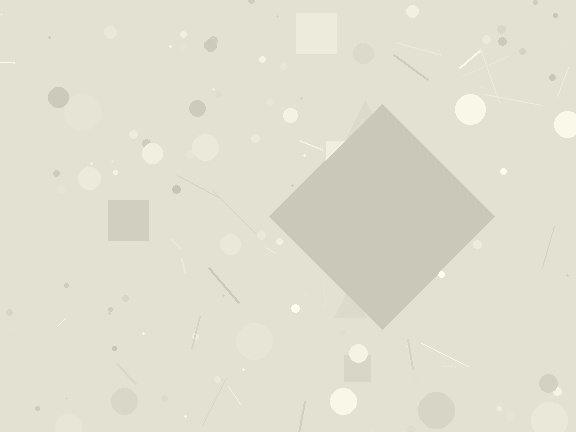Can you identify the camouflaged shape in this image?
The camouflaged shape is a diamond.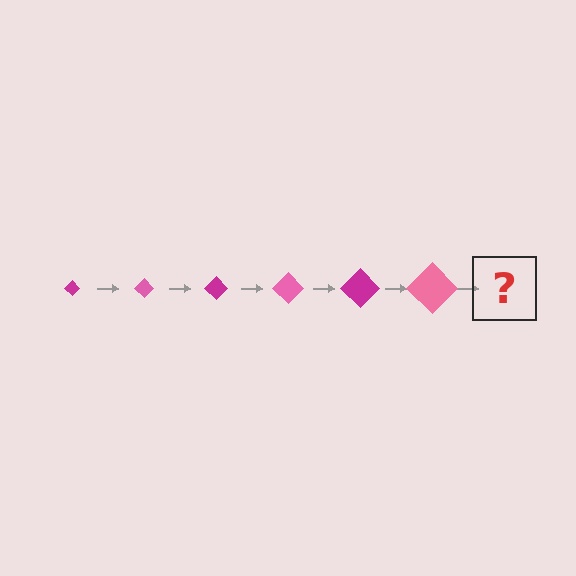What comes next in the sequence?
The next element should be a magenta diamond, larger than the previous one.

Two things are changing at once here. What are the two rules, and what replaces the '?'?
The two rules are that the diamond grows larger each step and the color cycles through magenta and pink. The '?' should be a magenta diamond, larger than the previous one.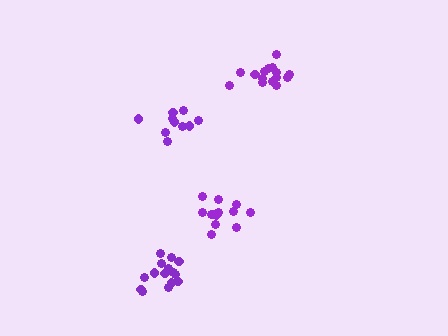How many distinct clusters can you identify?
There are 4 distinct clusters.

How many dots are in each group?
Group 1: 15 dots, Group 2: 13 dots, Group 3: 10 dots, Group 4: 15 dots (53 total).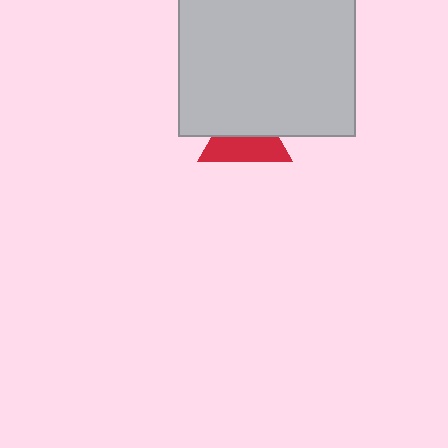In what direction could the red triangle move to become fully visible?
The red triangle could move down. That would shift it out from behind the light gray square entirely.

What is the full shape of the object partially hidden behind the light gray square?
The partially hidden object is a red triangle.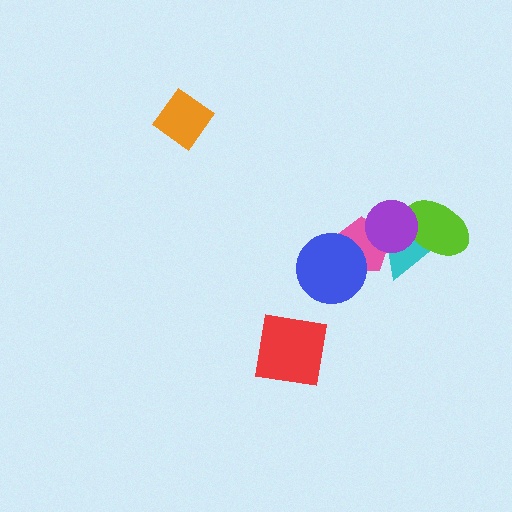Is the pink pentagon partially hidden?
Yes, it is partially covered by another shape.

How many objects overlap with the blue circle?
1 object overlaps with the blue circle.